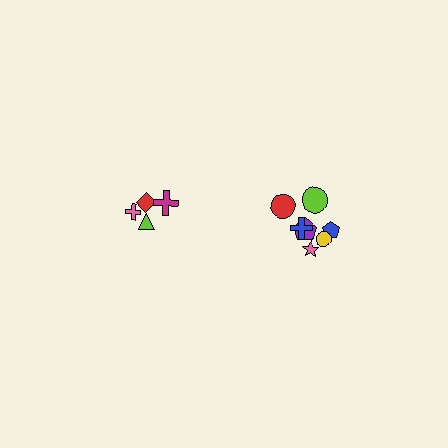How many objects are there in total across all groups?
There are 11 objects.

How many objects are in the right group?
There are 7 objects.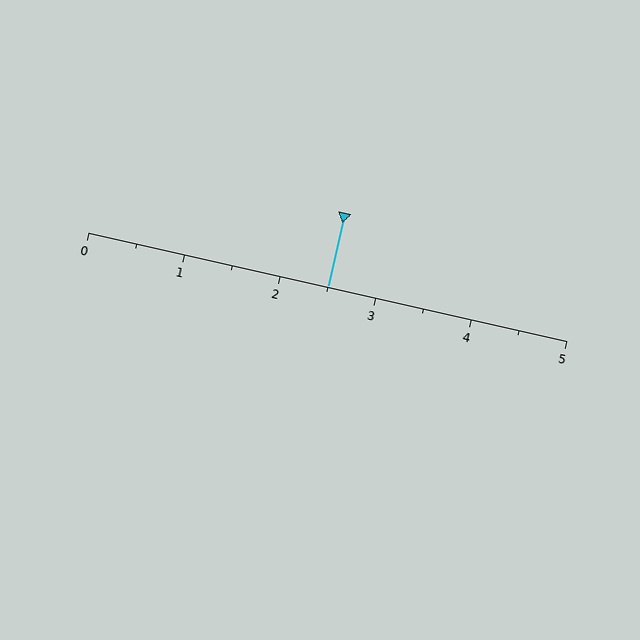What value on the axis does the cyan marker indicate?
The marker indicates approximately 2.5.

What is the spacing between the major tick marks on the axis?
The major ticks are spaced 1 apart.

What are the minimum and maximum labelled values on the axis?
The axis runs from 0 to 5.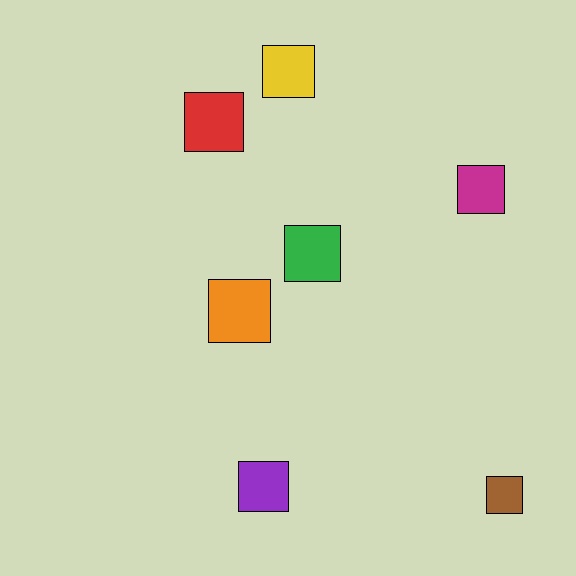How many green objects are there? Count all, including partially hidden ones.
There is 1 green object.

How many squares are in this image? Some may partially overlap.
There are 7 squares.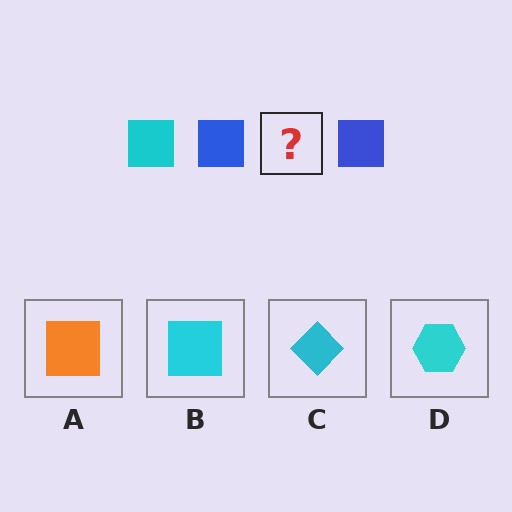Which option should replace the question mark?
Option B.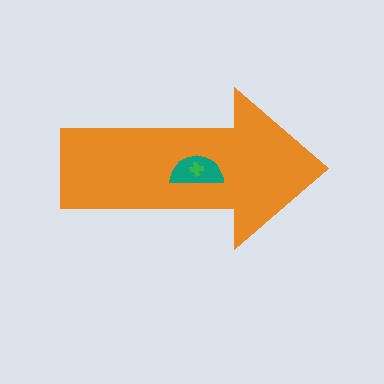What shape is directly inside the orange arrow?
The teal semicircle.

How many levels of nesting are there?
3.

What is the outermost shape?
The orange arrow.